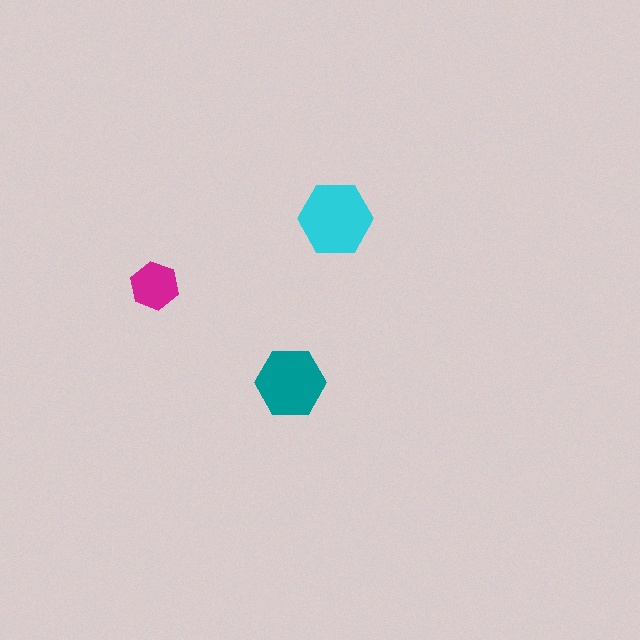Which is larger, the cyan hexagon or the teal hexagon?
The cyan one.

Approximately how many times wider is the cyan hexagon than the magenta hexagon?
About 1.5 times wider.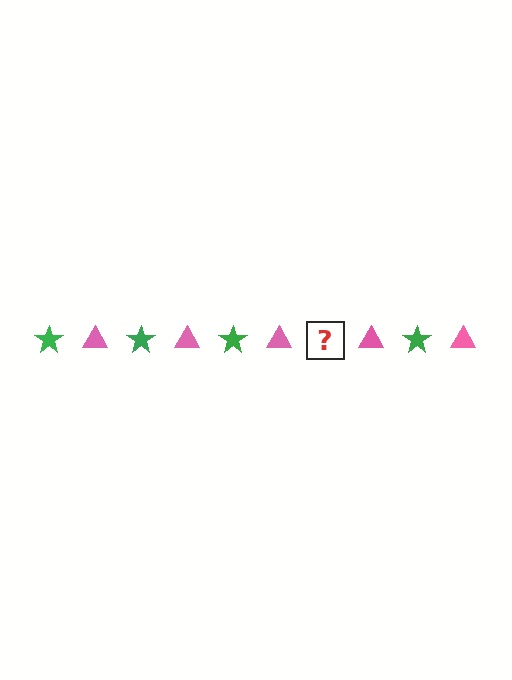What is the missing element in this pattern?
The missing element is a green star.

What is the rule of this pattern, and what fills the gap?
The rule is that the pattern alternates between green star and pink triangle. The gap should be filled with a green star.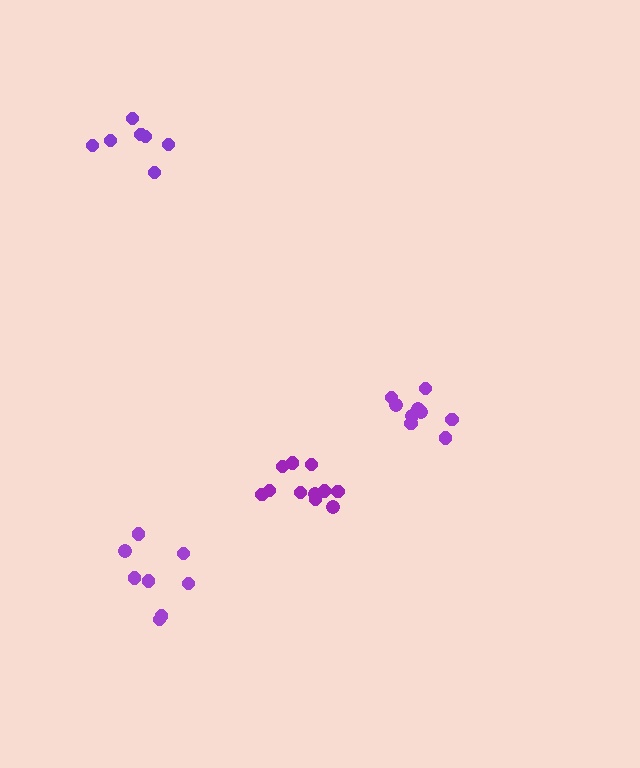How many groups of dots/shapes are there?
There are 4 groups.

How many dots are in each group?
Group 1: 11 dots, Group 2: 7 dots, Group 3: 9 dots, Group 4: 8 dots (35 total).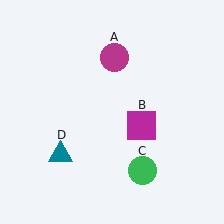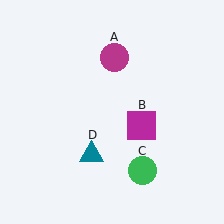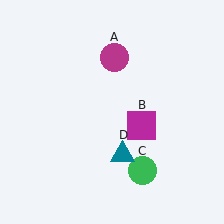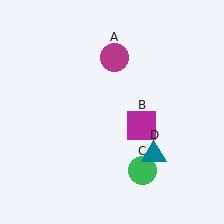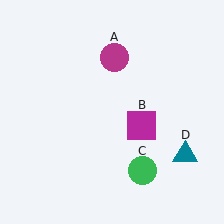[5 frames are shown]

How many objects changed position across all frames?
1 object changed position: teal triangle (object D).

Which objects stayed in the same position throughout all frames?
Magenta circle (object A) and magenta square (object B) and green circle (object C) remained stationary.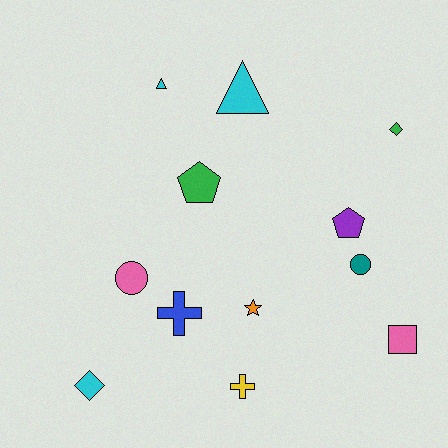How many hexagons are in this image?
There are no hexagons.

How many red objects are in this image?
There are no red objects.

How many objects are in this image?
There are 12 objects.